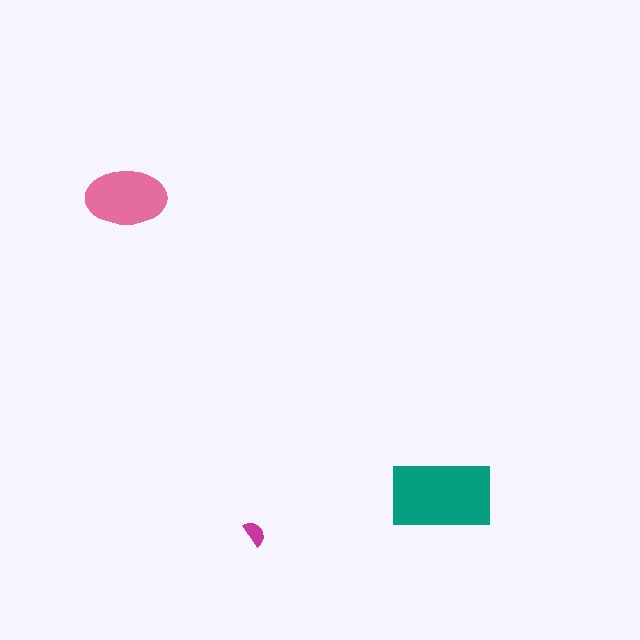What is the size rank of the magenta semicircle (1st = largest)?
3rd.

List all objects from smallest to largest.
The magenta semicircle, the pink ellipse, the teal rectangle.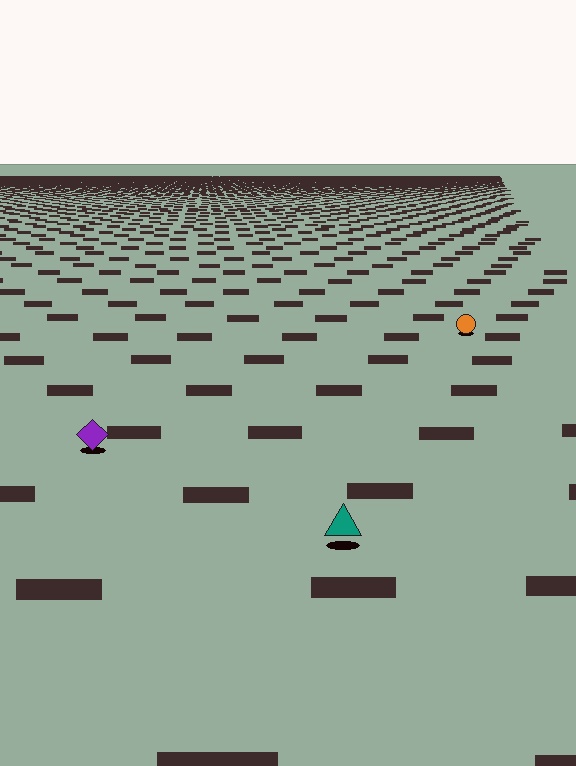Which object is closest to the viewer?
The teal triangle is closest. The texture marks near it are larger and more spread out.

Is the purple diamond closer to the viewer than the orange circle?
Yes. The purple diamond is closer — you can tell from the texture gradient: the ground texture is coarser near it.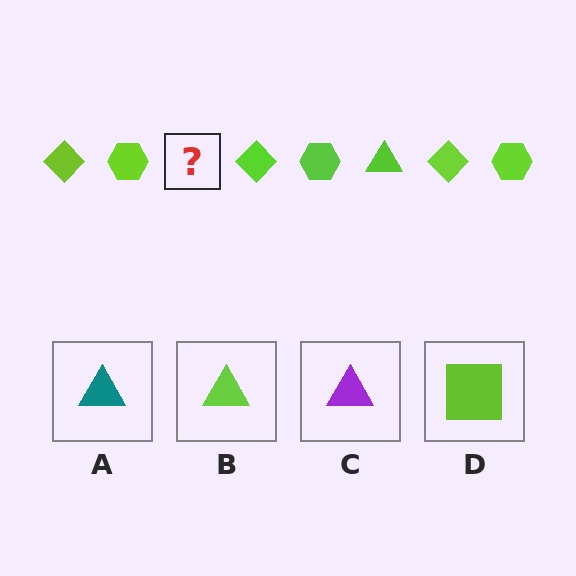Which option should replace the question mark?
Option B.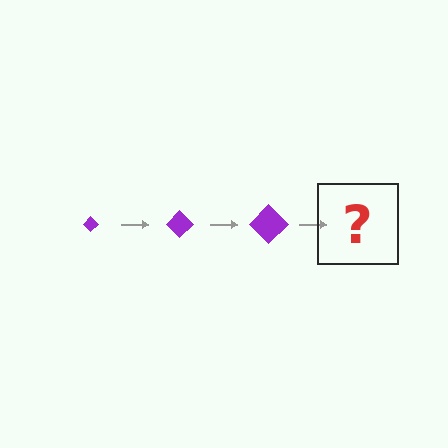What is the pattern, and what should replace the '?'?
The pattern is that the diamond gets progressively larger each step. The '?' should be a purple diamond, larger than the previous one.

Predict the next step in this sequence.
The next step is a purple diamond, larger than the previous one.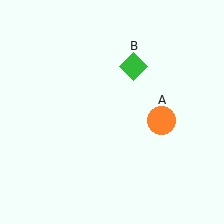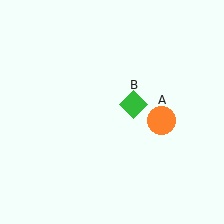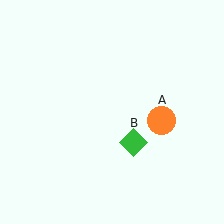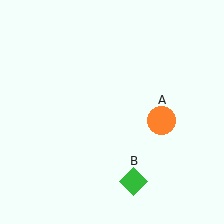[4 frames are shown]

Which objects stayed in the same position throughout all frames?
Orange circle (object A) remained stationary.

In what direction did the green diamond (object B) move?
The green diamond (object B) moved down.